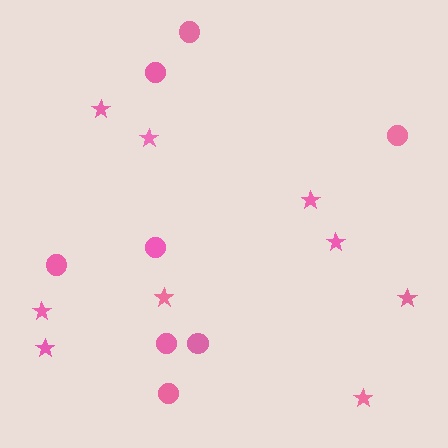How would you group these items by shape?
There are 2 groups: one group of circles (8) and one group of stars (9).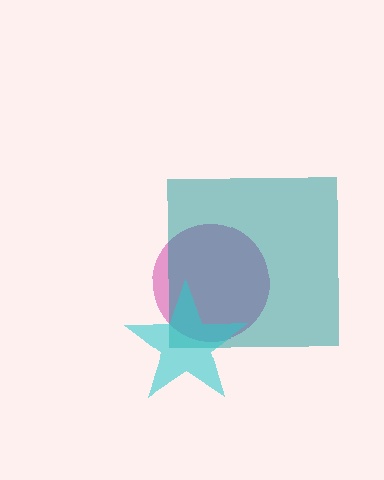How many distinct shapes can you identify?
There are 3 distinct shapes: a magenta circle, a teal square, a cyan star.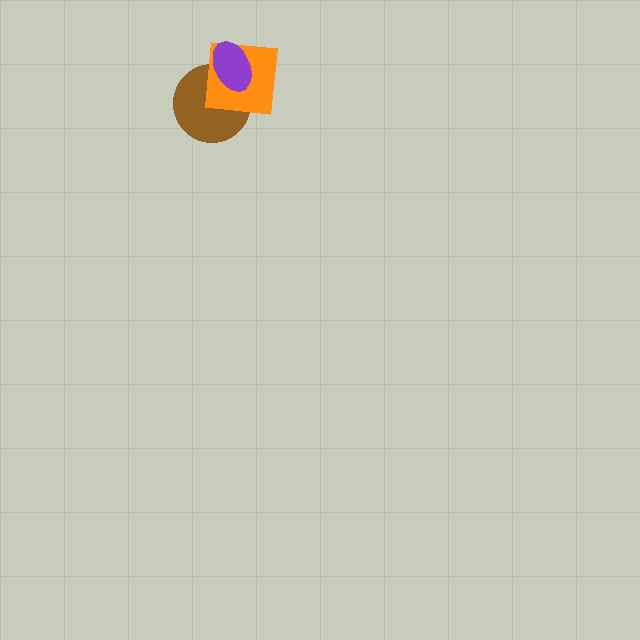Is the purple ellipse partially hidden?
No, no other shape covers it.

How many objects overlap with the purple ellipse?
2 objects overlap with the purple ellipse.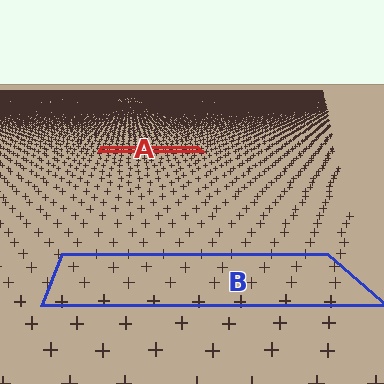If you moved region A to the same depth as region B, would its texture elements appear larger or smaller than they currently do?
They would appear larger. At a closer depth, the same texture elements are projected at a bigger on-screen size.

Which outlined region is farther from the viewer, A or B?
Region A is farther from the viewer — the texture elements inside it appear smaller and more densely packed.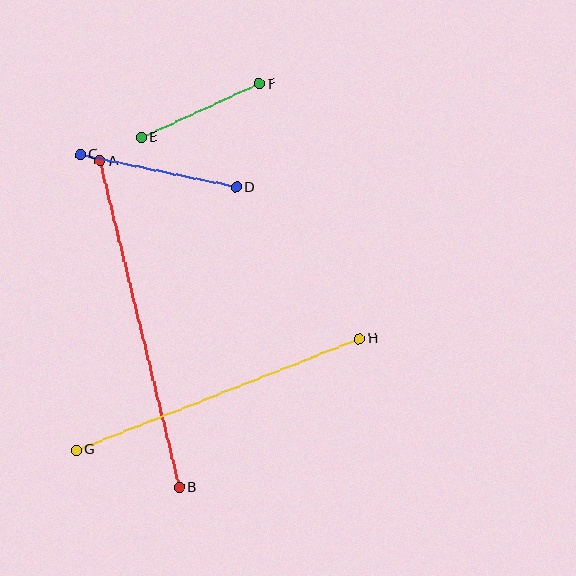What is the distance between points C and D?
The distance is approximately 159 pixels.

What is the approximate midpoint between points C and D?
The midpoint is at approximately (158, 171) pixels.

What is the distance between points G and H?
The distance is approximately 304 pixels.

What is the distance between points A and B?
The distance is approximately 336 pixels.